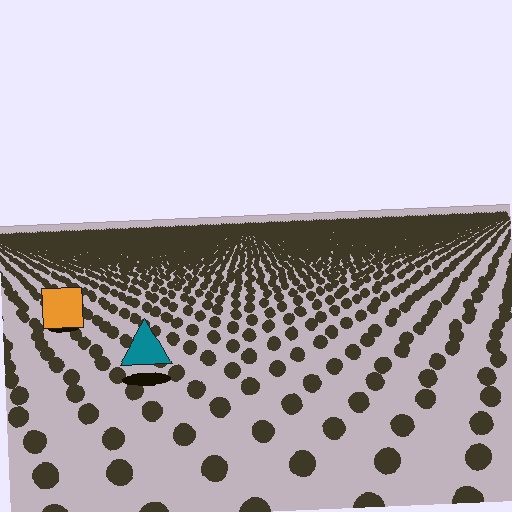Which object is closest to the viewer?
The teal triangle is closest. The texture marks near it are larger and more spread out.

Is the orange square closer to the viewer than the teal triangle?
No. The teal triangle is closer — you can tell from the texture gradient: the ground texture is coarser near it.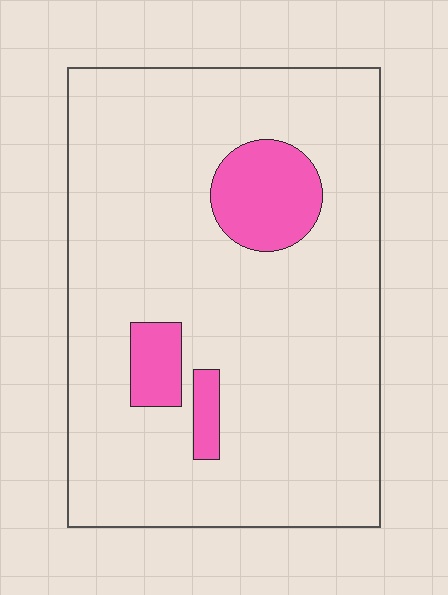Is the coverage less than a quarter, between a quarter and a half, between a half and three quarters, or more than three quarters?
Less than a quarter.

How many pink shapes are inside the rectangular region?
3.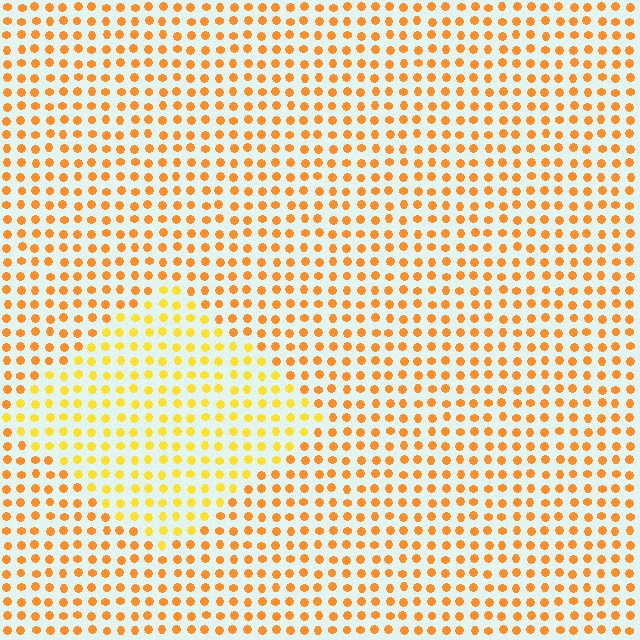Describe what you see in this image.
The image is filled with small orange elements in a uniform arrangement. A diamond-shaped region is visible where the elements are tinted to a slightly different hue, forming a subtle color boundary.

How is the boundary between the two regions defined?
The boundary is defined purely by a slight shift in hue (about 23 degrees). Spacing, size, and orientation are identical on both sides.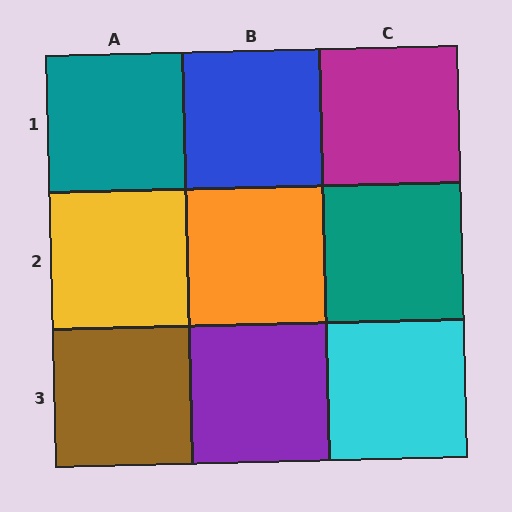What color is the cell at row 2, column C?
Teal.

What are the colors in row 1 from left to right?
Teal, blue, magenta.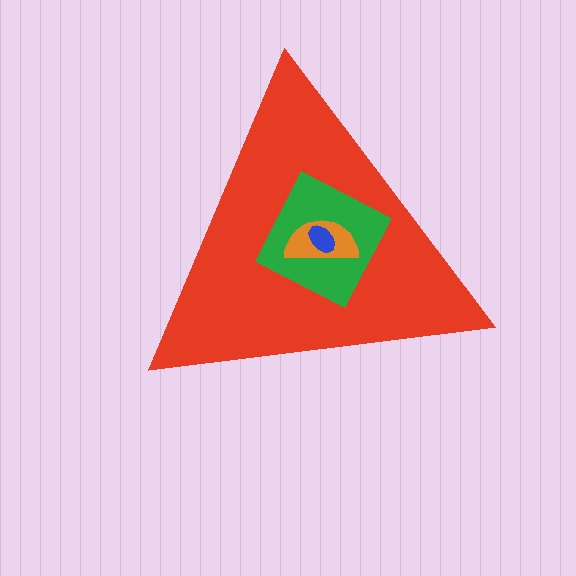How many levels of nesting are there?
4.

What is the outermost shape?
The red triangle.